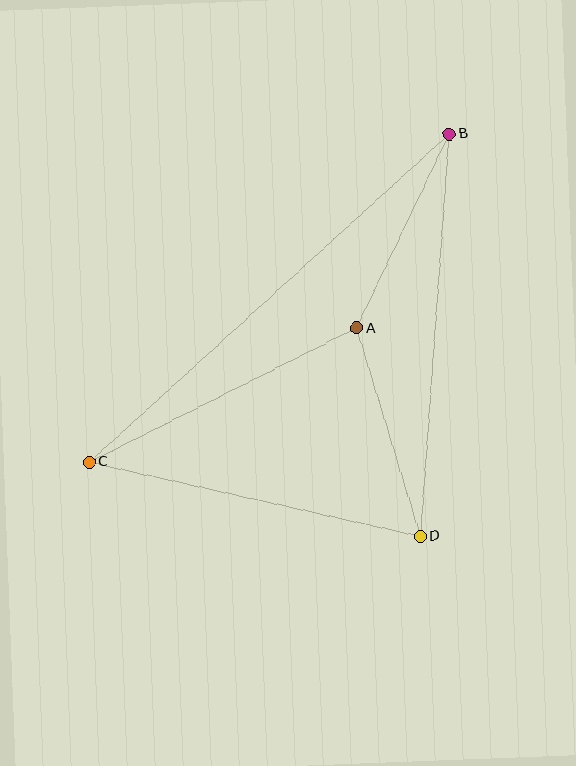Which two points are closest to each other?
Points A and B are closest to each other.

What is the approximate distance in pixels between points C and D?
The distance between C and D is approximately 339 pixels.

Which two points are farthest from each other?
Points B and C are farthest from each other.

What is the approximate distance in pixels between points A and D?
The distance between A and D is approximately 217 pixels.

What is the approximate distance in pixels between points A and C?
The distance between A and C is approximately 299 pixels.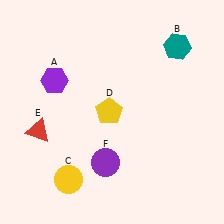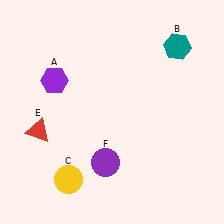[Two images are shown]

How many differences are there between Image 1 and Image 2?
There is 1 difference between the two images.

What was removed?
The yellow pentagon (D) was removed in Image 2.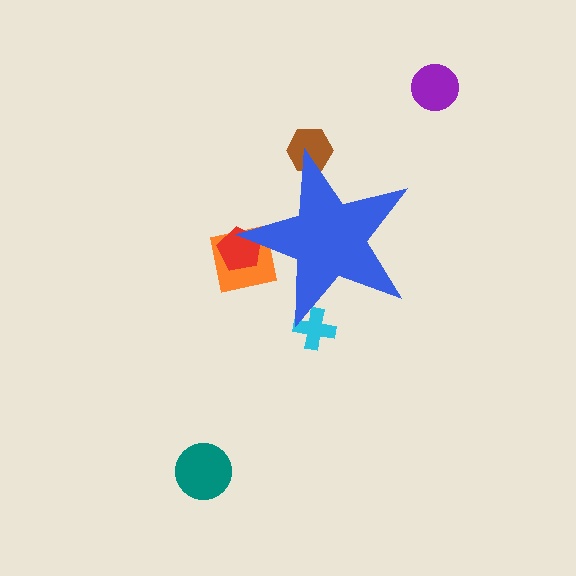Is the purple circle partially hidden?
No, the purple circle is fully visible.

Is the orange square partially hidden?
Yes, the orange square is partially hidden behind the blue star.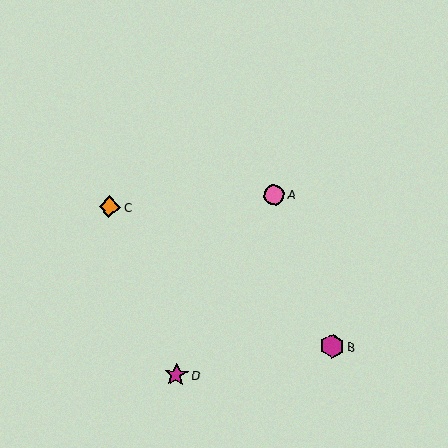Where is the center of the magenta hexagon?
The center of the magenta hexagon is at (332, 346).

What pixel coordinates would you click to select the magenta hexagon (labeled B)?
Click at (332, 346) to select the magenta hexagon B.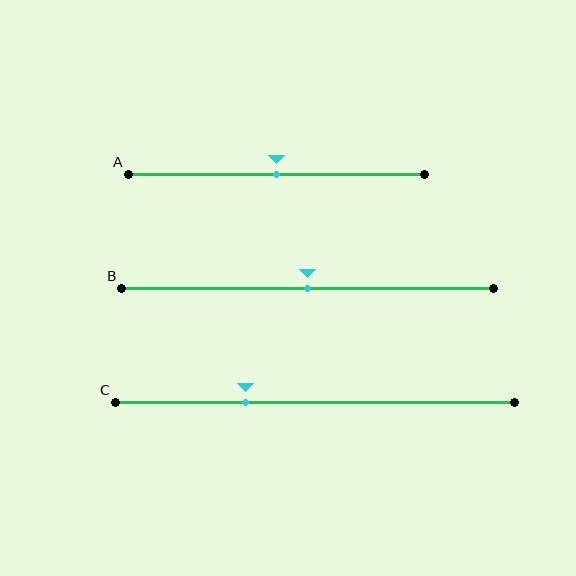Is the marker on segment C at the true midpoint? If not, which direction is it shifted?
No, the marker on segment C is shifted to the left by about 17% of the segment length.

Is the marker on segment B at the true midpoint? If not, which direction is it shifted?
Yes, the marker on segment B is at the true midpoint.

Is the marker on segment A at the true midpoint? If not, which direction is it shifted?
Yes, the marker on segment A is at the true midpoint.